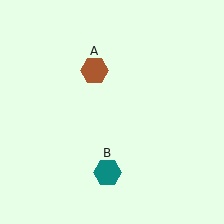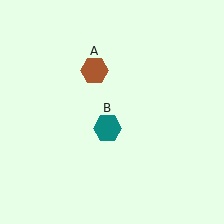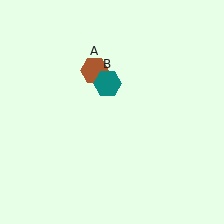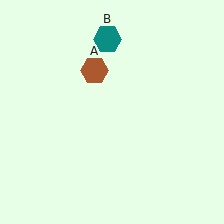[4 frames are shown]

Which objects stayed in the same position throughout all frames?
Brown hexagon (object A) remained stationary.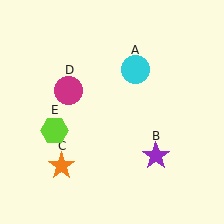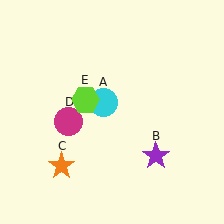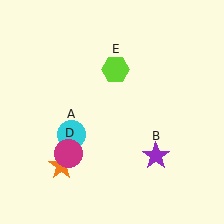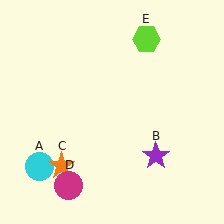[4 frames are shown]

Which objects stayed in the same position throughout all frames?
Purple star (object B) and orange star (object C) remained stationary.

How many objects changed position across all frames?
3 objects changed position: cyan circle (object A), magenta circle (object D), lime hexagon (object E).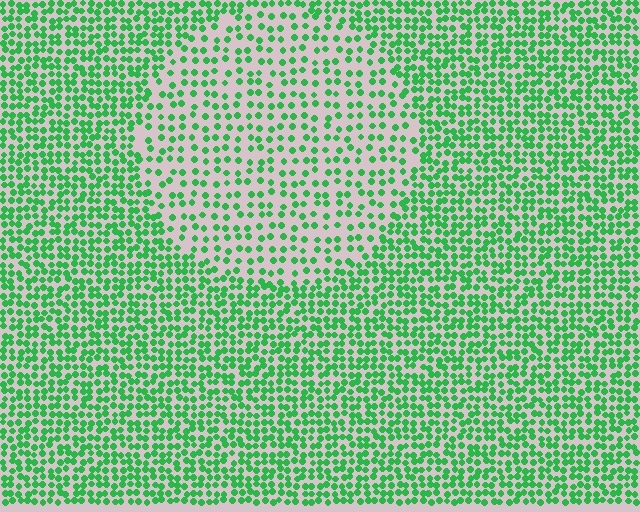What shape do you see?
I see a circle.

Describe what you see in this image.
The image contains small green elements arranged at two different densities. A circle-shaped region is visible where the elements are less densely packed than the surrounding area.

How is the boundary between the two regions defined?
The boundary is defined by a change in element density (approximately 2.0x ratio). All elements are the same color, size, and shape.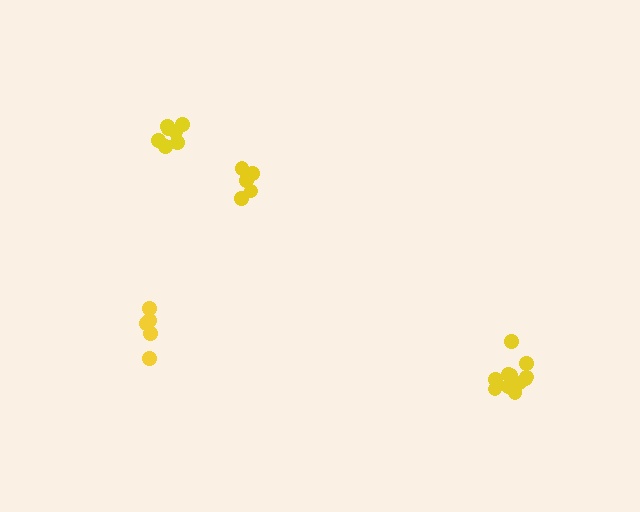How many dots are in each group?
Group 1: 5 dots, Group 2: 7 dots, Group 3: 11 dots, Group 4: 5 dots (28 total).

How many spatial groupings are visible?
There are 4 spatial groupings.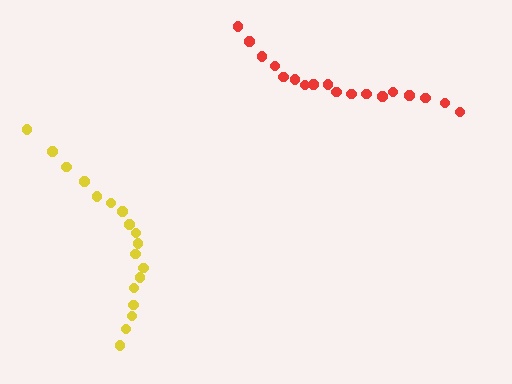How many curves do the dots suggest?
There are 2 distinct paths.